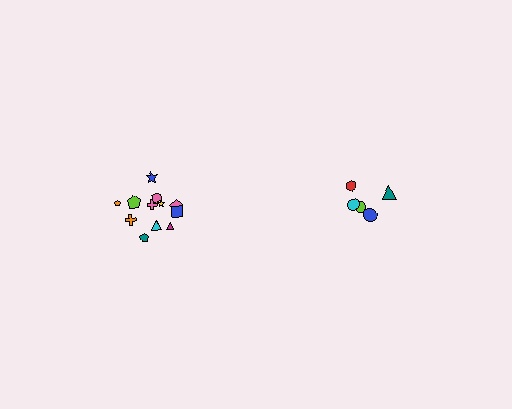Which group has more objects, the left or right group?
The left group.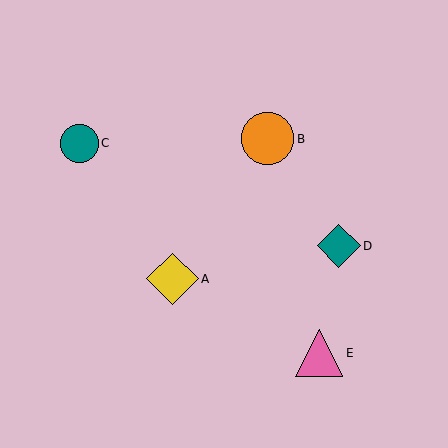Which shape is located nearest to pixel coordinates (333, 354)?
The pink triangle (labeled E) at (319, 353) is nearest to that location.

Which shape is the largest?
The orange circle (labeled B) is the largest.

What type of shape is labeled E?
Shape E is a pink triangle.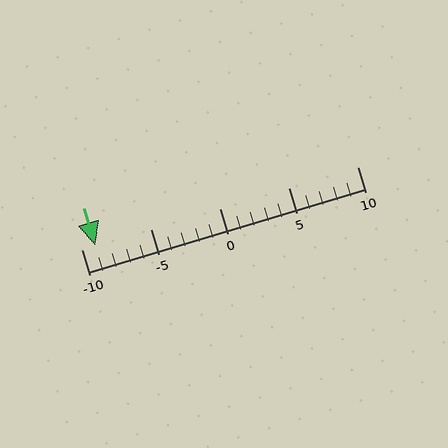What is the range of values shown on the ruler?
The ruler shows values from -10 to 10.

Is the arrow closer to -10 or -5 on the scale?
The arrow is closer to -10.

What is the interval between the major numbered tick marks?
The major tick marks are spaced 5 units apart.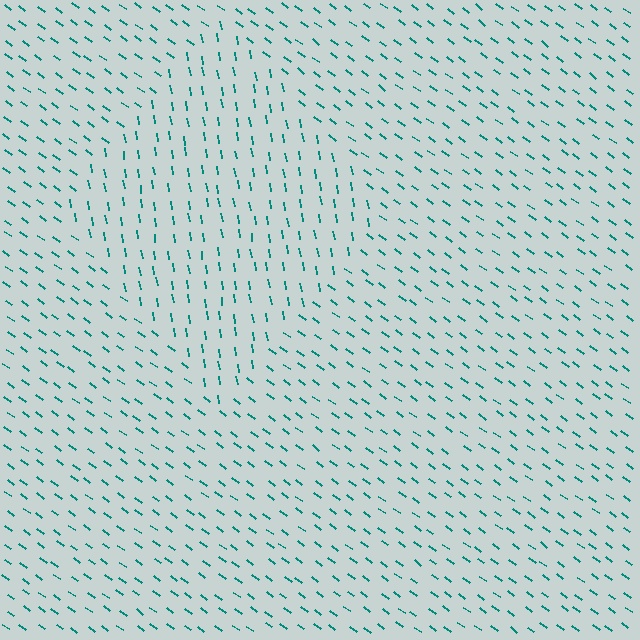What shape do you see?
I see a diamond.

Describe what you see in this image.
The image is filled with small teal line segments. A diamond region in the image has lines oriented differently from the surrounding lines, creating a visible texture boundary.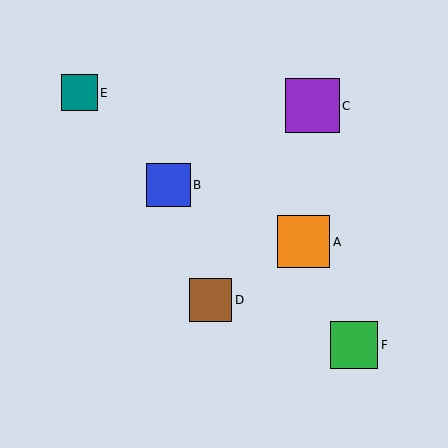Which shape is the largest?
The purple square (labeled C) is the largest.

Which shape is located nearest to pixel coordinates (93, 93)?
The teal square (labeled E) at (79, 93) is nearest to that location.